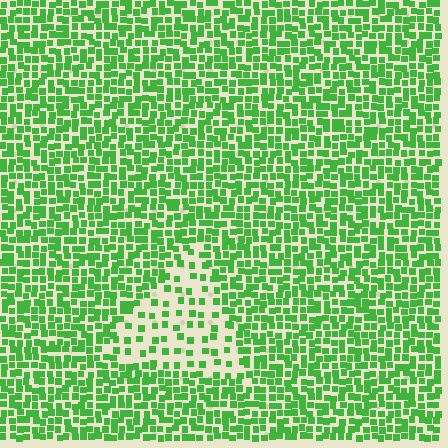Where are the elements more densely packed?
The elements are more densely packed outside the triangle boundary.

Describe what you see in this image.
The image contains small green elements arranged at two different densities. A triangle-shaped region is visible where the elements are less densely packed than the surrounding area.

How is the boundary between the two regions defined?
The boundary is defined by a change in element density (approximately 2.5x ratio). All elements are the same color, size, and shape.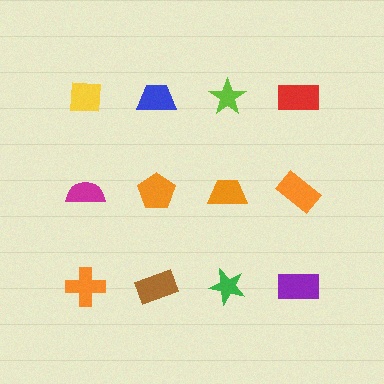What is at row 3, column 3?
A green star.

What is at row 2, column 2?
An orange pentagon.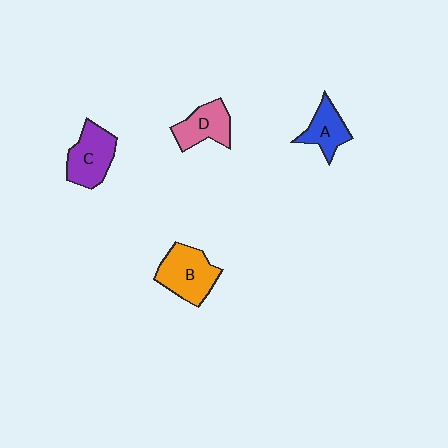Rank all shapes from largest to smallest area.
From largest to smallest: B (orange), C (purple), D (pink), A (blue).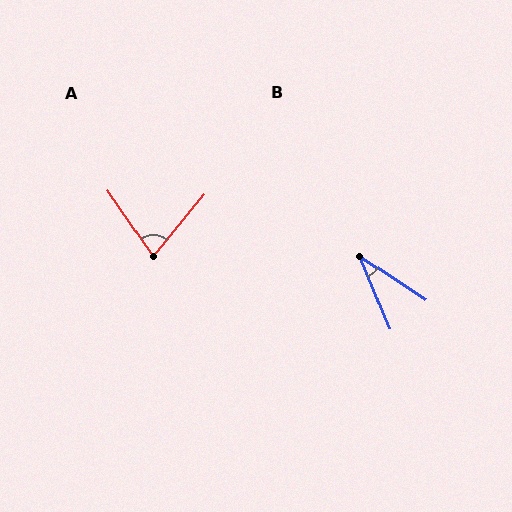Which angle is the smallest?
B, at approximately 34 degrees.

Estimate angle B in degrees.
Approximately 34 degrees.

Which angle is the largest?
A, at approximately 74 degrees.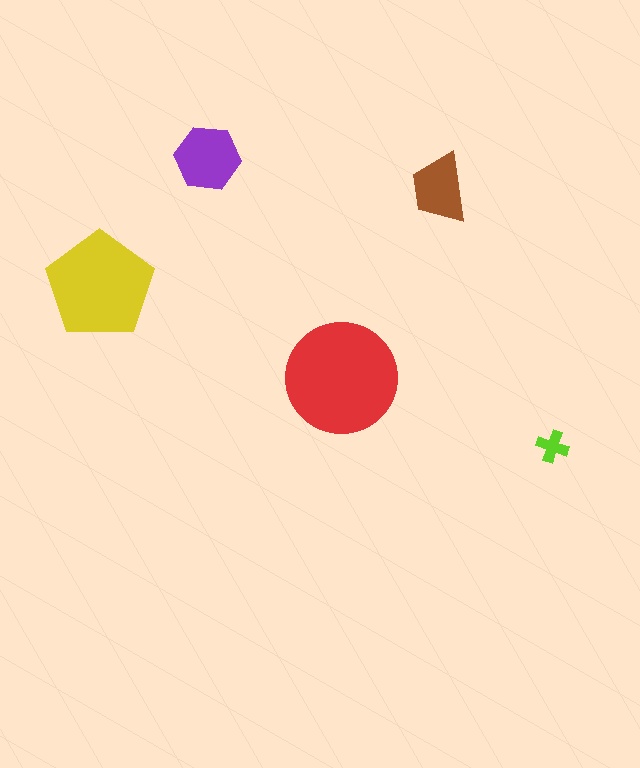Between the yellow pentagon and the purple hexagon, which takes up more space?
The yellow pentagon.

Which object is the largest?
The red circle.